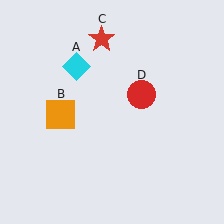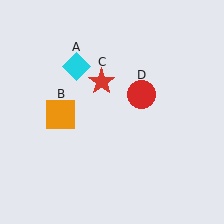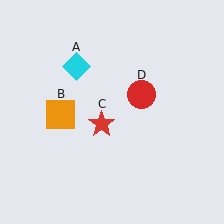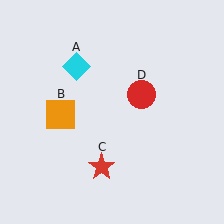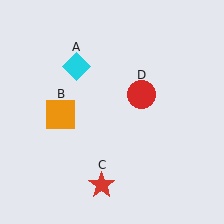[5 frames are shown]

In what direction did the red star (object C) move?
The red star (object C) moved down.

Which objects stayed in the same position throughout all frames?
Cyan diamond (object A) and orange square (object B) and red circle (object D) remained stationary.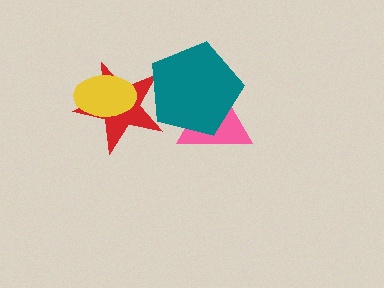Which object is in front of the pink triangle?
The teal pentagon is in front of the pink triangle.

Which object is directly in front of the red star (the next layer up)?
The yellow ellipse is directly in front of the red star.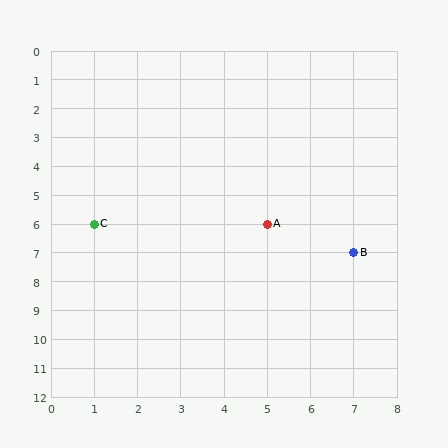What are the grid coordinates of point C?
Point C is at grid coordinates (1, 6).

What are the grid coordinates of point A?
Point A is at grid coordinates (5, 6).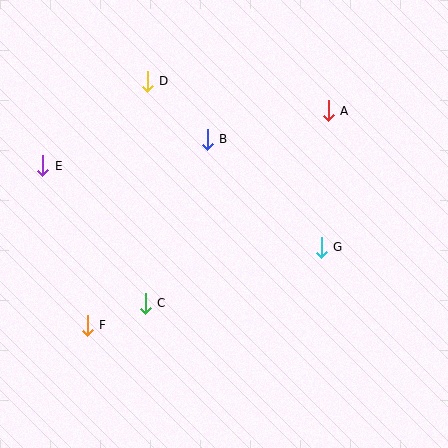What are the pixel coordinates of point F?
Point F is at (87, 325).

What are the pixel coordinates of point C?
Point C is at (145, 303).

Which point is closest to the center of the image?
Point B at (207, 139) is closest to the center.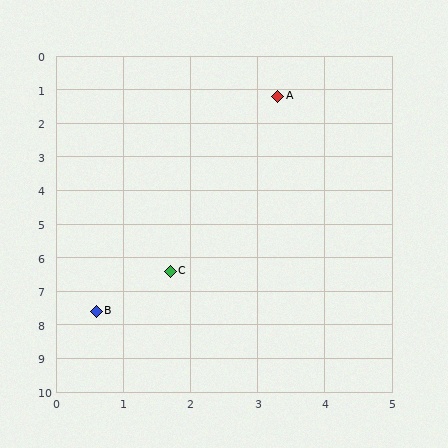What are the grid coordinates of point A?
Point A is at approximately (3.3, 1.2).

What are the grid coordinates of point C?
Point C is at approximately (1.7, 6.4).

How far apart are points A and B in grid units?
Points A and B are about 6.9 grid units apart.